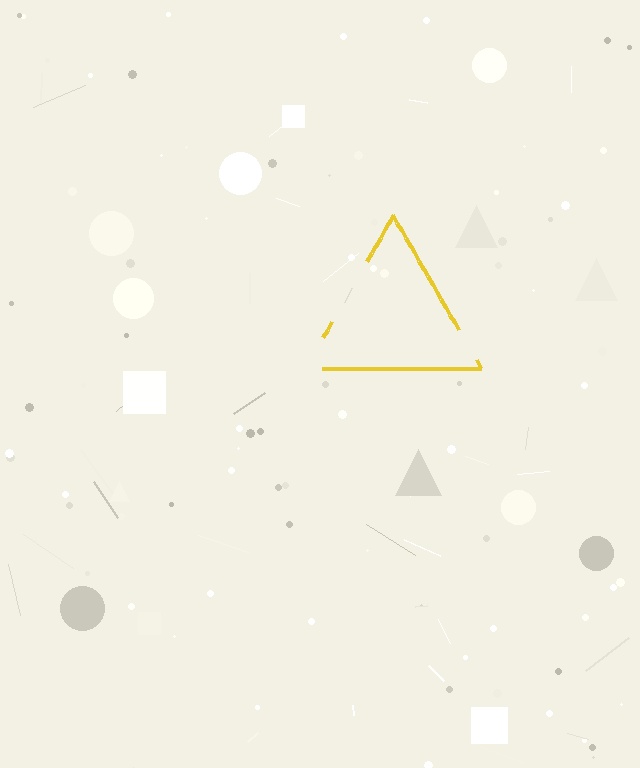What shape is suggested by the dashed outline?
The dashed outline suggests a triangle.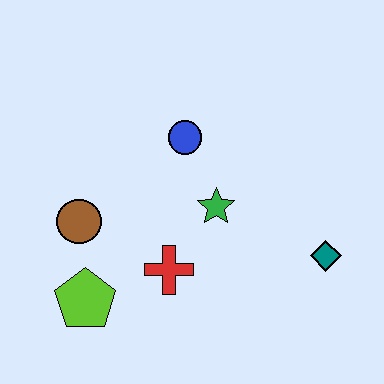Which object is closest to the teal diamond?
The green star is closest to the teal diamond.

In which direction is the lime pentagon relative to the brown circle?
The lime pentagon is below the brown circle.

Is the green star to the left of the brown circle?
No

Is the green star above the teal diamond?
Yes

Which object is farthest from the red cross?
The teal diamond is farthest from the red cross.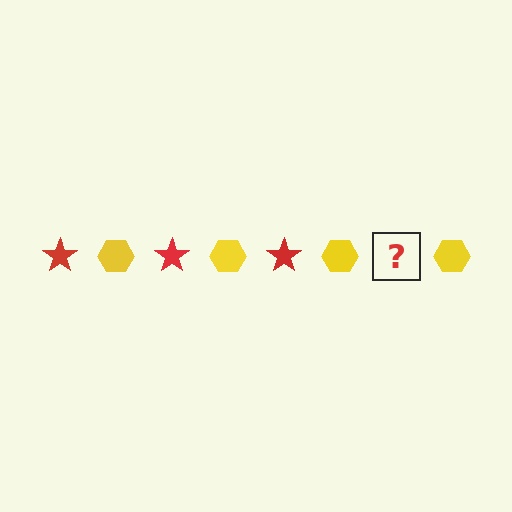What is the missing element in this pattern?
The missing element is a red star.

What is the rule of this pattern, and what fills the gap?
The rule is that the pattern alternates between red star and yellow hexagon. The gap should be filled with a red star.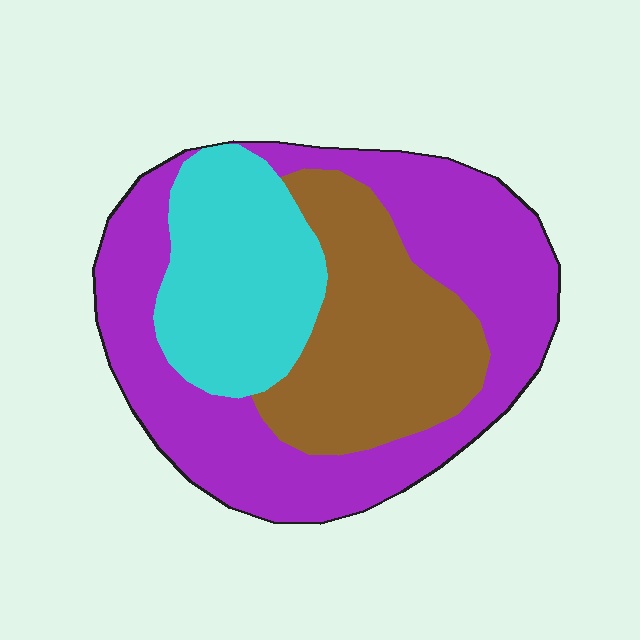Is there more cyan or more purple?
Purple.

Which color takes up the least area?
Cyan, at roughly 25%.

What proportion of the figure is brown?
Brown covers about 30% of the figure.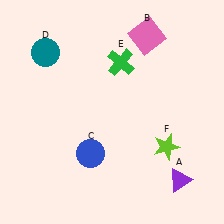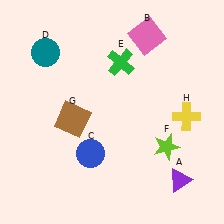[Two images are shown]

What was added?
A brown square (G), a yellow cross (H) were added in Image 2.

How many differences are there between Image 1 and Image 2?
There are 2 differences between the two images.